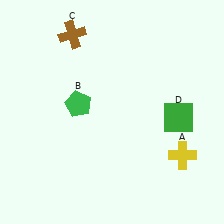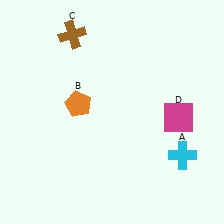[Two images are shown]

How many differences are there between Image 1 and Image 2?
There are 3 differences between the two images.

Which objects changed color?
A changed from yellow to cyan. B changed from green to orange. D changed from green to magenta.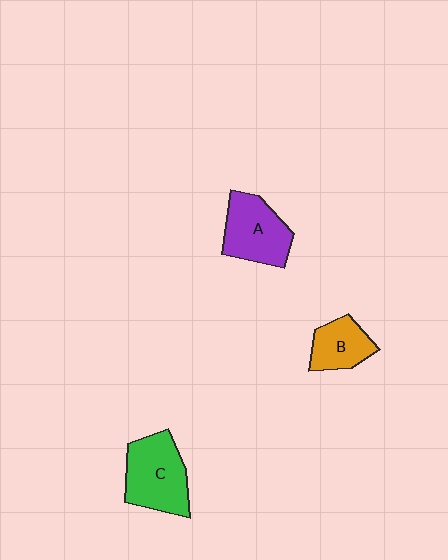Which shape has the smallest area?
Shape B (orange).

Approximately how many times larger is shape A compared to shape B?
Approximately 1.4 times.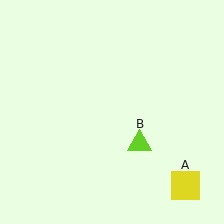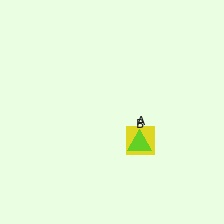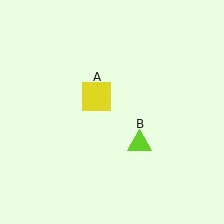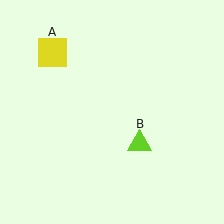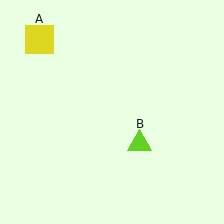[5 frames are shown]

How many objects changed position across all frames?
1 object changed position: yellow square (object A).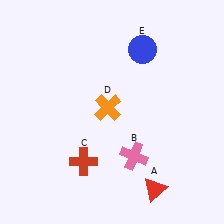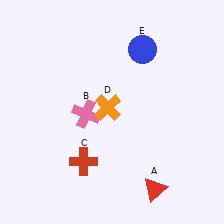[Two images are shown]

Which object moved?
The pink cross (B) moved left.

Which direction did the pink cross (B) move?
The pink cross (B) moved left.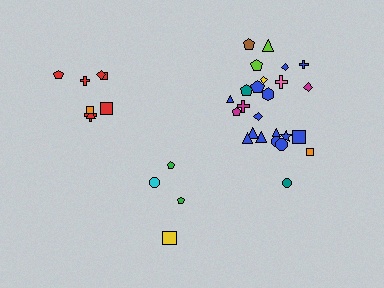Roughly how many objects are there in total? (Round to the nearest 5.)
Roughly 35 objects in total.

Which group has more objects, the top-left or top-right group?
The top-right group.